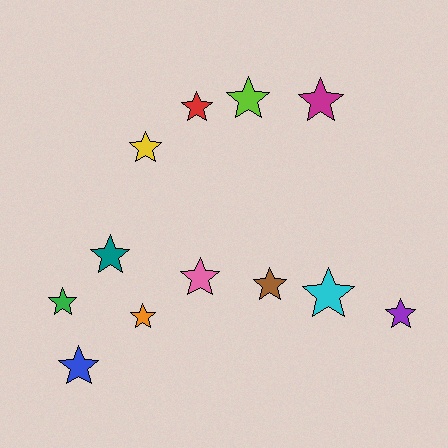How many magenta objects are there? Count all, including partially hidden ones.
There is 1 magenta object.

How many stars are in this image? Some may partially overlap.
There are 12 stars.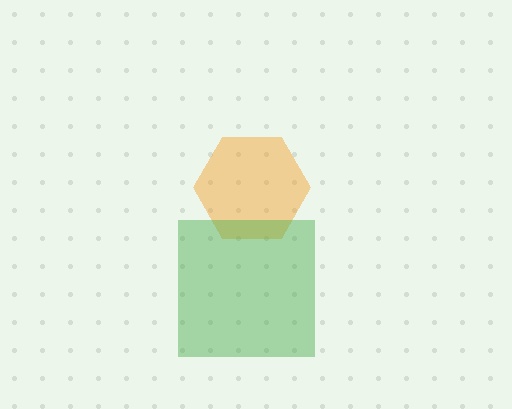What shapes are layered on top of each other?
The layered shapes are: an orange hexagon, a green square.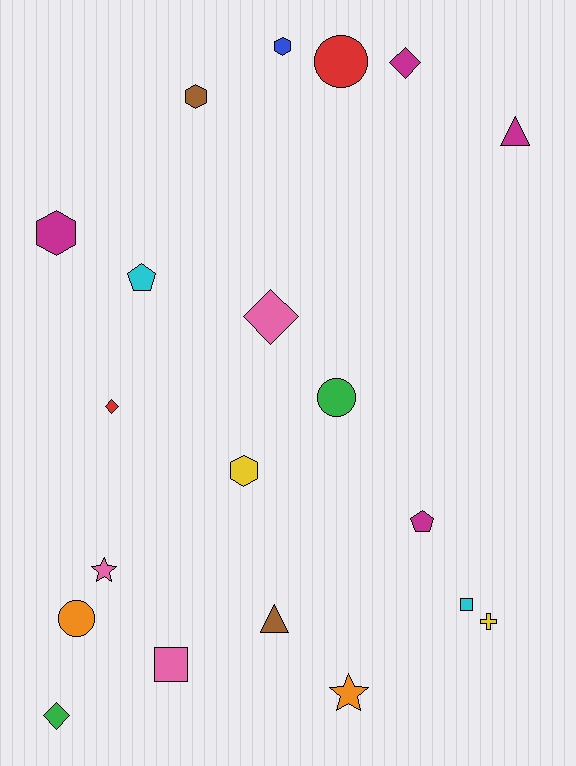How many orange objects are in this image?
There are 2 orange objects.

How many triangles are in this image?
There are 2 triangles.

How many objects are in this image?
There are 20 objects.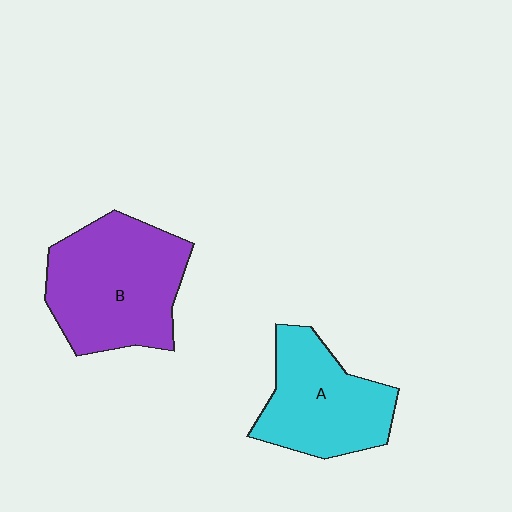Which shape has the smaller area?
Shape A (cyan).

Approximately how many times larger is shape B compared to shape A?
Approximately 1.3 times.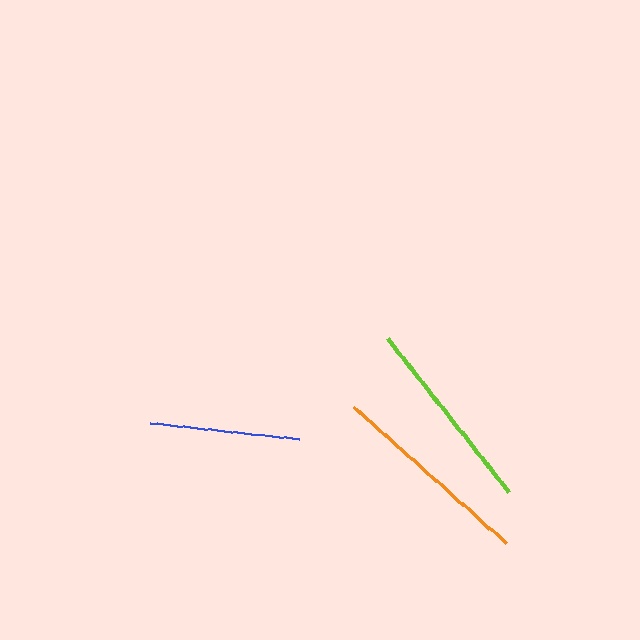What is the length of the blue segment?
The blue segment is approximately 149 pixels long.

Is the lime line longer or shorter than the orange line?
The orange line is longer than the lime line.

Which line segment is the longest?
The orange line is the longest at approximately 204 pixels.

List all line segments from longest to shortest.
From longest to shortest: orange, lime, blue.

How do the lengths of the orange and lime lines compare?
The orange and lime lines are approximately the same length.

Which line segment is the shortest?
The blue line is the shortest at approximately 149 pixels.